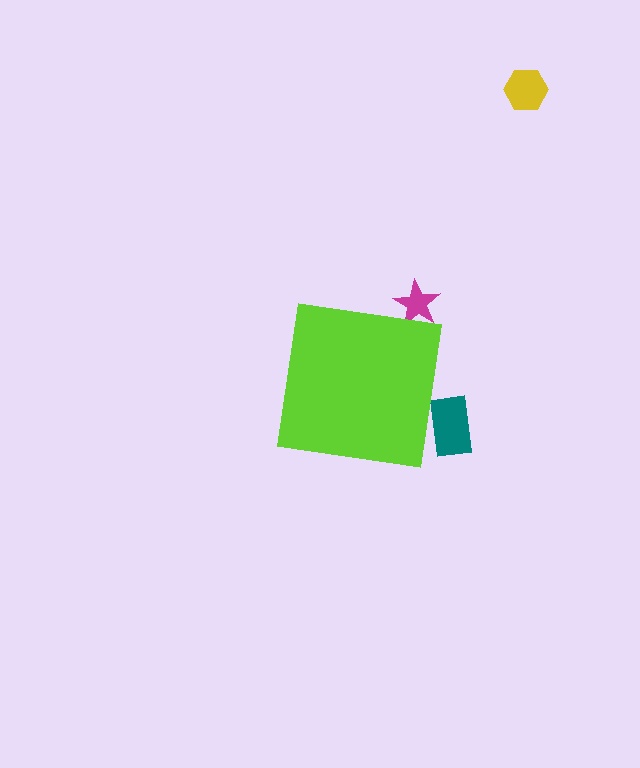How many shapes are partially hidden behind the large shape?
2 shapes are partially hidden.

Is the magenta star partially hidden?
Yes, the magenta star is partially hidden behind the lime square.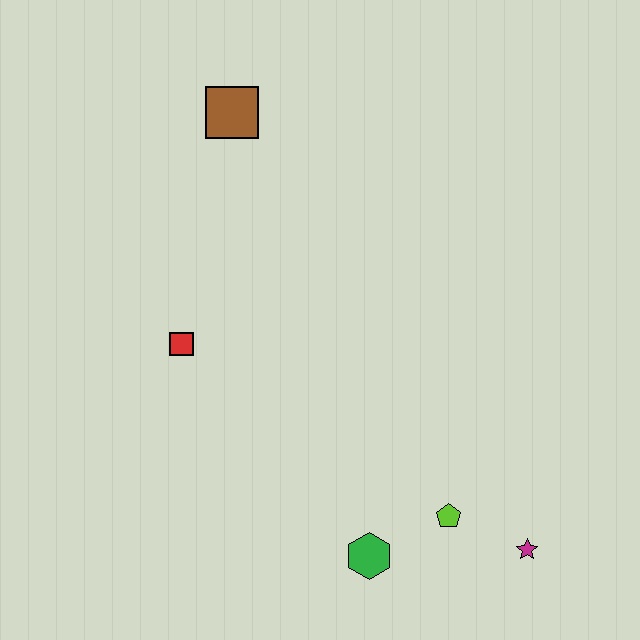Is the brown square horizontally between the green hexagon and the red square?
Yes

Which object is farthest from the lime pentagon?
The brown square is farthest from the lime pentagon.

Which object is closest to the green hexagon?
The lime pentagon is closest to the green hexagon.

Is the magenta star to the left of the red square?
No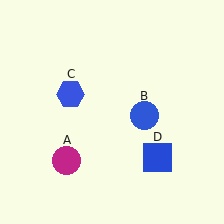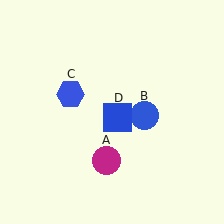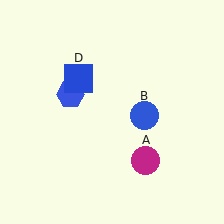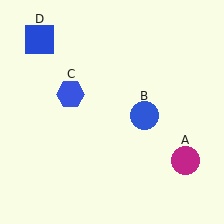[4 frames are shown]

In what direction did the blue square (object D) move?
The blue square (object D) moved up and to the left.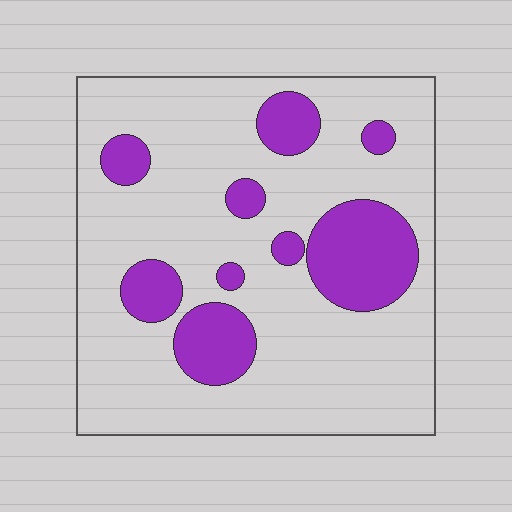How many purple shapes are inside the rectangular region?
9.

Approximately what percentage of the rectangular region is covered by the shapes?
Approximately 20%.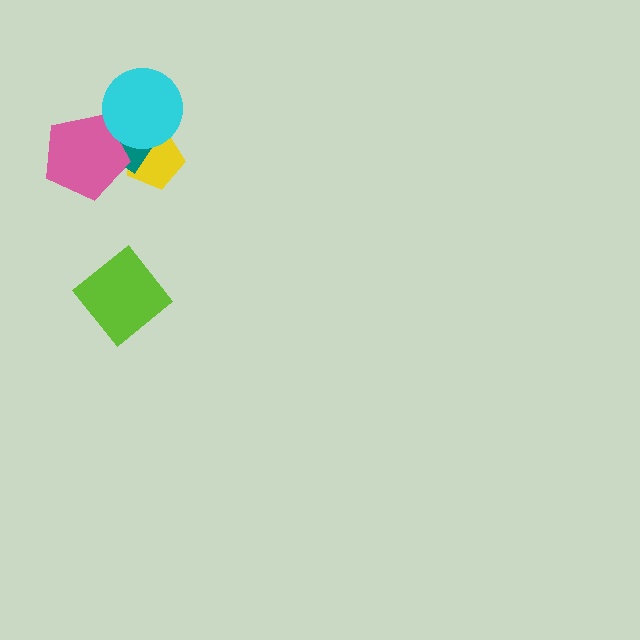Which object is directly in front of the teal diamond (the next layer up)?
The pink pentagon is directly in front of the teal diamond.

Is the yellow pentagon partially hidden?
Yes, it is partially covered by another shape.